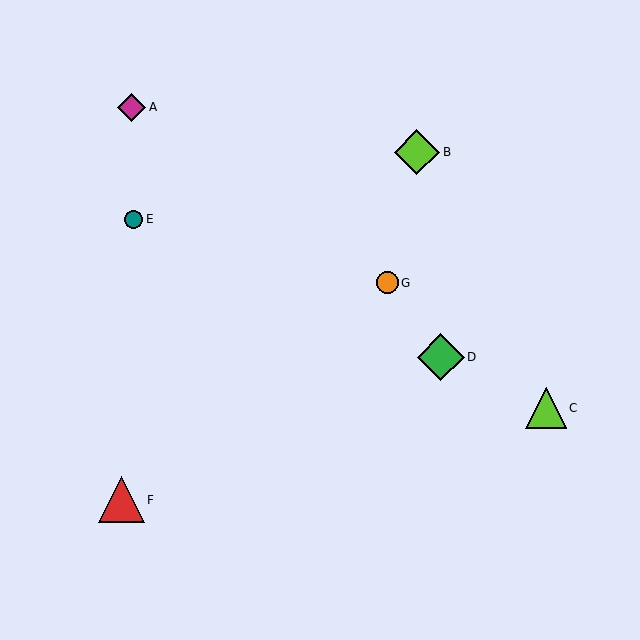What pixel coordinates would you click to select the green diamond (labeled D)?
Click at (441, 357) to select the green diamond D.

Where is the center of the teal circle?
The center of the teal circle is at (133, 219).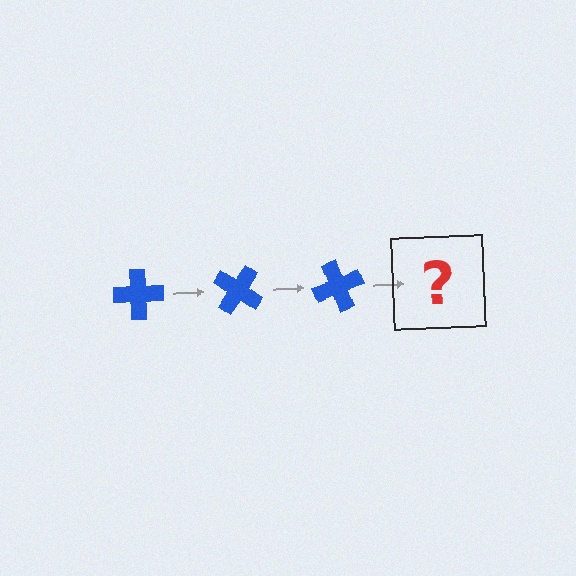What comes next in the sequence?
The next element should be a blue cross rotated 105 degrees.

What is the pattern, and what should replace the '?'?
The pattern is that the cross rotates 35 degrees each step. The '?' should be a blue cross rotated 105 degrees.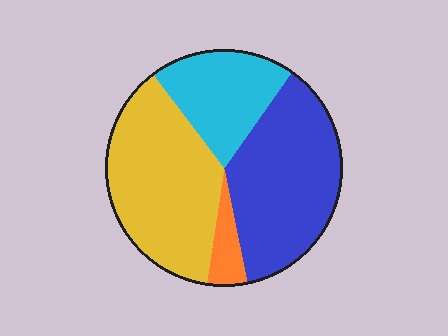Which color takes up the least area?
Orange, at roughly 5%.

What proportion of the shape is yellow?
Yellow takes up about three eighths (3/8) of the shape.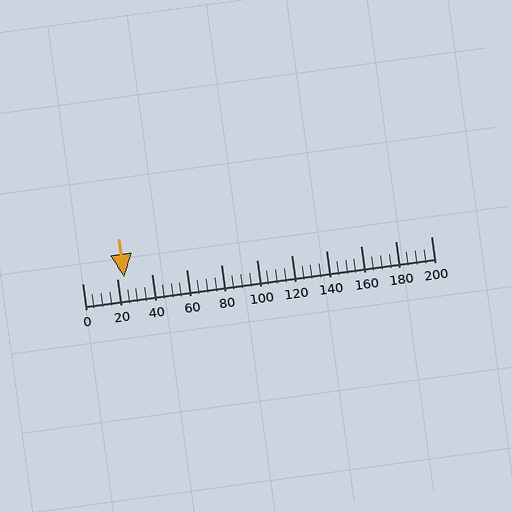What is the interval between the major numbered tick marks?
The major tick marks are spaced 20 units apart.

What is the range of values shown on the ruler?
The ruler shows values from 0 to 200.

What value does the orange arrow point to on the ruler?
The orange arrow points to approximately 24.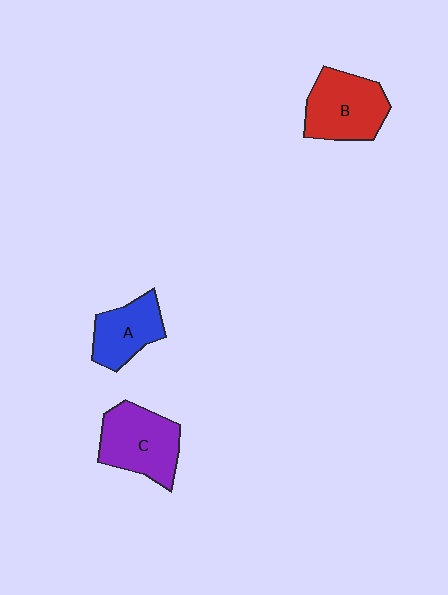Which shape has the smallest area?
Shape A (blue).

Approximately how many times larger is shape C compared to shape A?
Approximately 1.4 times.